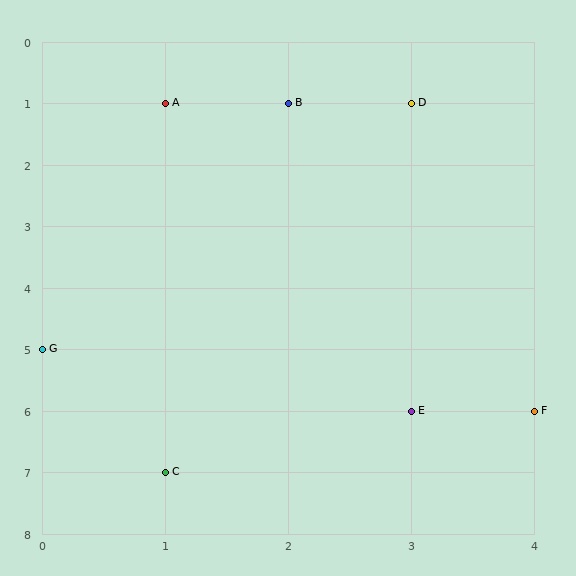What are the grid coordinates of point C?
Point C is at grid coordinates (1, 7).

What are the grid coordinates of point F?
Point F is at grid coordinates (4, 6).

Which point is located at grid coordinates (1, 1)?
Point A is at (1, 1).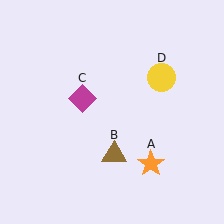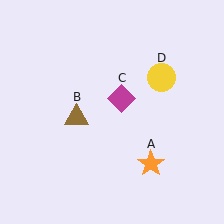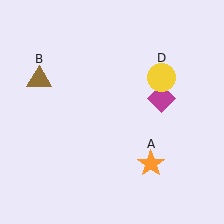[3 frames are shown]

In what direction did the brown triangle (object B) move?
The brown triangle (object B) moved up and to the left.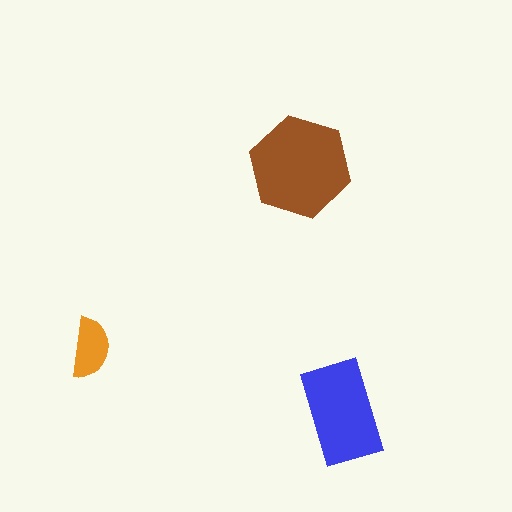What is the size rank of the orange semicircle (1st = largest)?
3rd.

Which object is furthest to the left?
The orange semicircle is leftmost.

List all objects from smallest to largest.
The orange semicircle, the blue rectangle, the brown hexagon.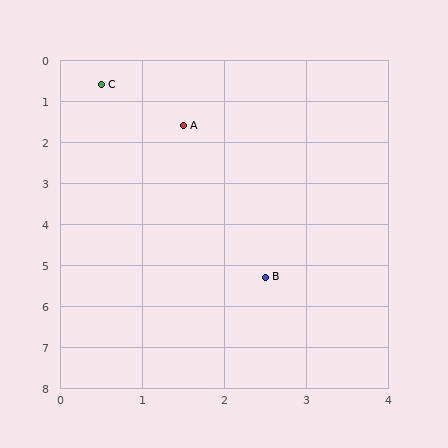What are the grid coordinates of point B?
Point B is at approximately (2.5, 5.3).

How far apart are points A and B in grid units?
Points A and B are about 3.8 grid units apart.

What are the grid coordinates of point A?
Point A is at approximately (1.5, 1.6).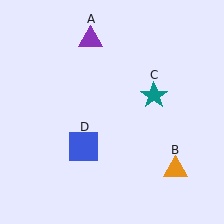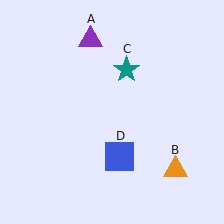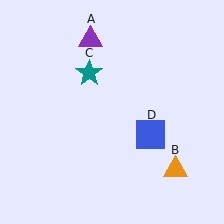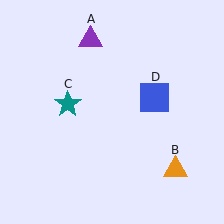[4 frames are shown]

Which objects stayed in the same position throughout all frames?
Purple triangle (object A) and orange triangle (object B) remained stationary.